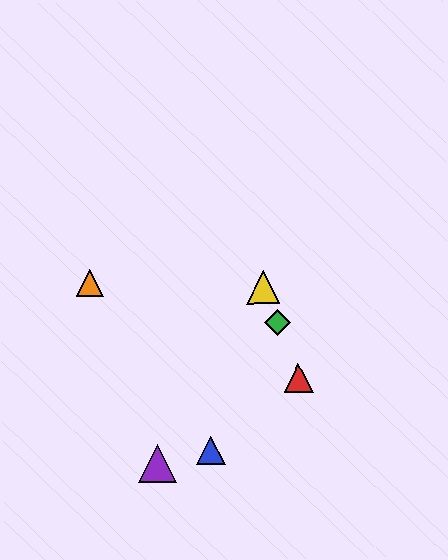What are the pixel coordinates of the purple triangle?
The purple triangle is at (158, 464).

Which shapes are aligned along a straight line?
The red triangle, the green diamond, the yellow triangle are aligned along a straight line.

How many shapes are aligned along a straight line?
3 shapes (the red triangle, the green diamond, the yellow triangle) are aligned along a straight line.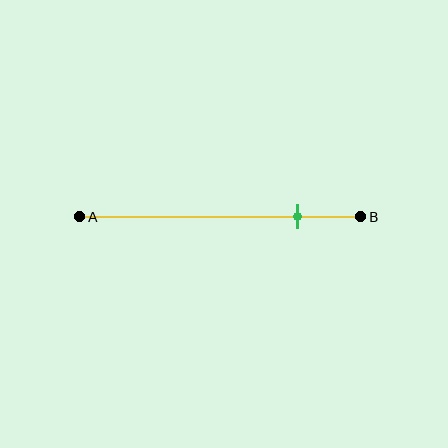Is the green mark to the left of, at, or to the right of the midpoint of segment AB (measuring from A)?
The green mark is to the right of the midpoint of segment AB.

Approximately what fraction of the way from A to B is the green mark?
The green mark is approximately 80% of the way from A to B.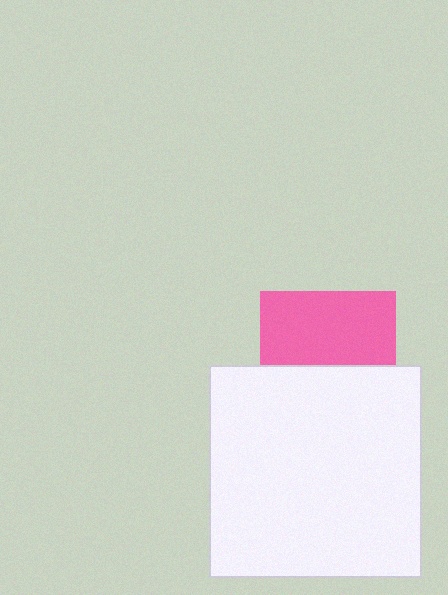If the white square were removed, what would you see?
You would see the complete pink square.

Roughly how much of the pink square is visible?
About half of it is visible (roughly 54%).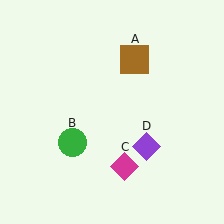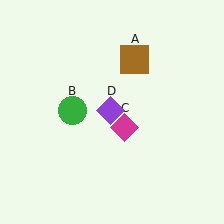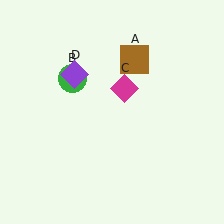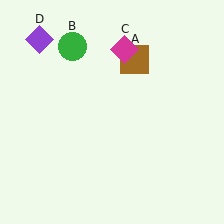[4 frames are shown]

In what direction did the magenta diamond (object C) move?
The magenta diamond (object C) moved up.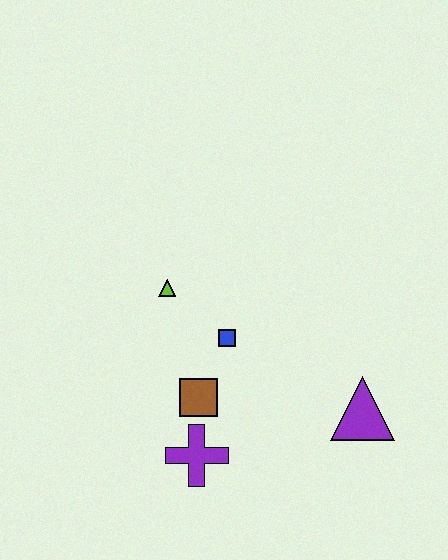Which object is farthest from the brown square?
The purple triangle is farthest from the brown square.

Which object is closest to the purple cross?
The brown square is closest to the purple cross.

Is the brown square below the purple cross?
No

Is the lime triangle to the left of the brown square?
Yes